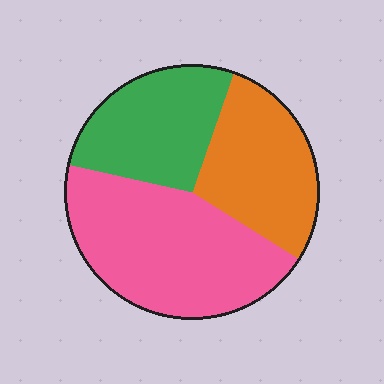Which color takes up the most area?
Pink, at roughly 45%.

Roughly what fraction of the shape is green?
Green takes up about one quarter (1/4) of the shape.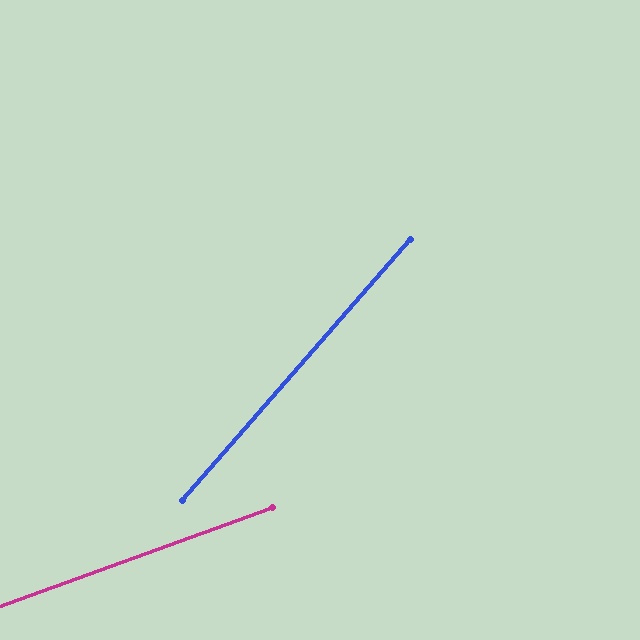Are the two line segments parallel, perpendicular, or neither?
Neither parallel nor perpendicular — they differ by about 29°.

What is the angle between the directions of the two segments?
Approximately 29 degrees.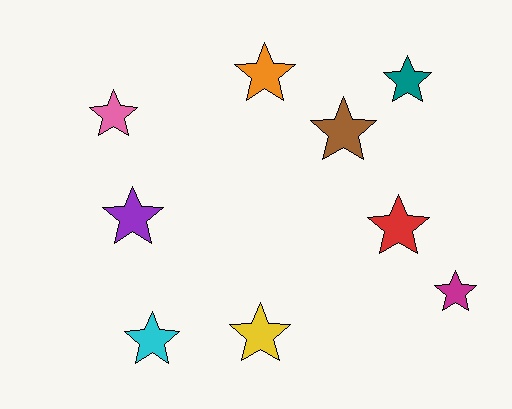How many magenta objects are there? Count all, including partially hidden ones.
There is 1 magenta object.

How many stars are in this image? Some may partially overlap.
There are 9 stars.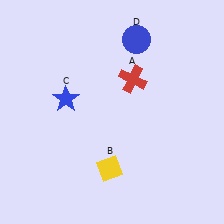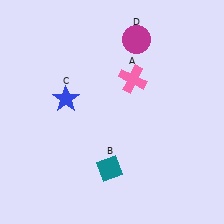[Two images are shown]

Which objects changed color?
A changed from red to pink. B changed from yellow to teal. D changed from blue to magenta.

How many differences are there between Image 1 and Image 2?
There are 3 differences between the two images.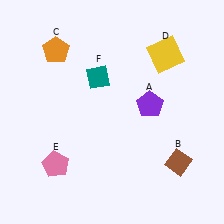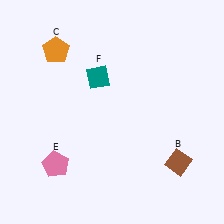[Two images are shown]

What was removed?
The purple pentagon (A), the yellow square (D) were removed in Image 2.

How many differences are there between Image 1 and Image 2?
There are 2 differences between the two images.